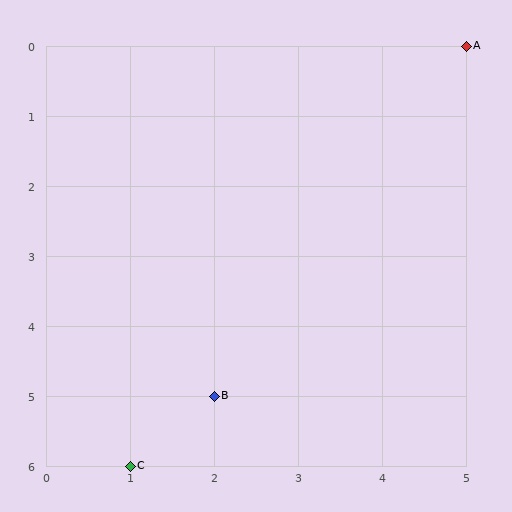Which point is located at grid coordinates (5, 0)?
Point A is at (5, 0).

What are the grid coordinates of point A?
Point A is at grid coordinates (5, 0).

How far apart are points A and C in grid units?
Points A and C are 4 columns and 6 rows apart (about 7.2 grid units diagonally).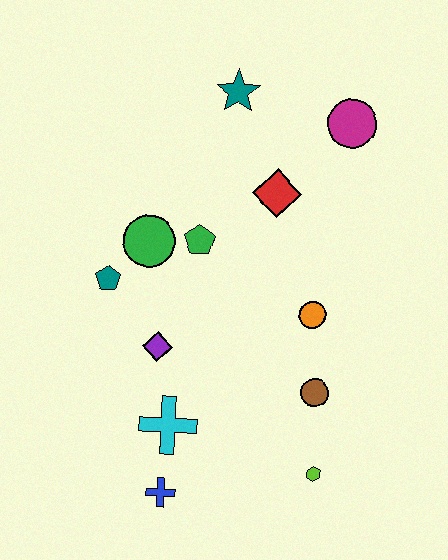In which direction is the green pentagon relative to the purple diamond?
The green pentagon is above the purple diamond.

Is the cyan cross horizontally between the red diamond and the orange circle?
No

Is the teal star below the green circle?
No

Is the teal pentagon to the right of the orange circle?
No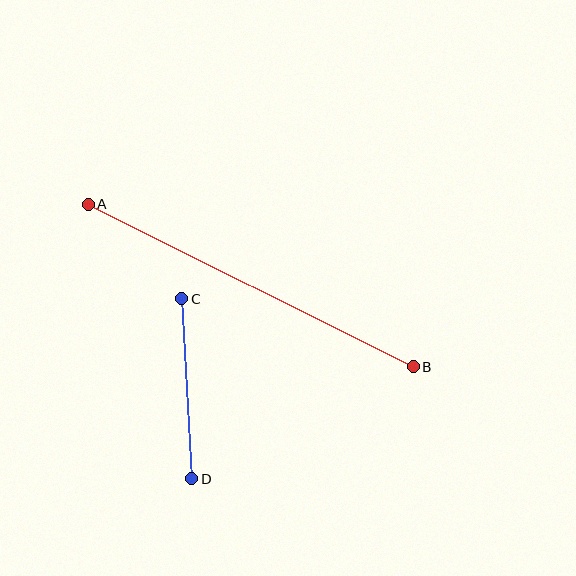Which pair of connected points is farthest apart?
Points A and B are farthest apart.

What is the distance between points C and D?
The distance is approximately 180 pixels.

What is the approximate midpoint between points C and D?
The midpoint is at approximately (187, 389) pixels.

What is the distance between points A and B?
The distance is approximately 363 pixels.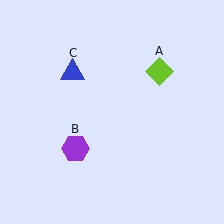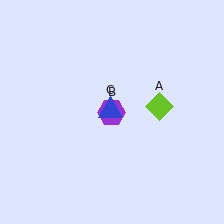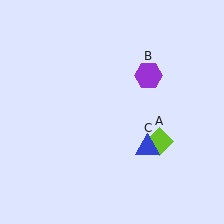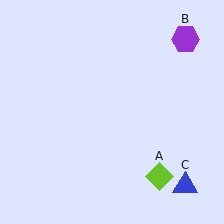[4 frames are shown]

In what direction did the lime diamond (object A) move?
The lime diamond (object A) moved down.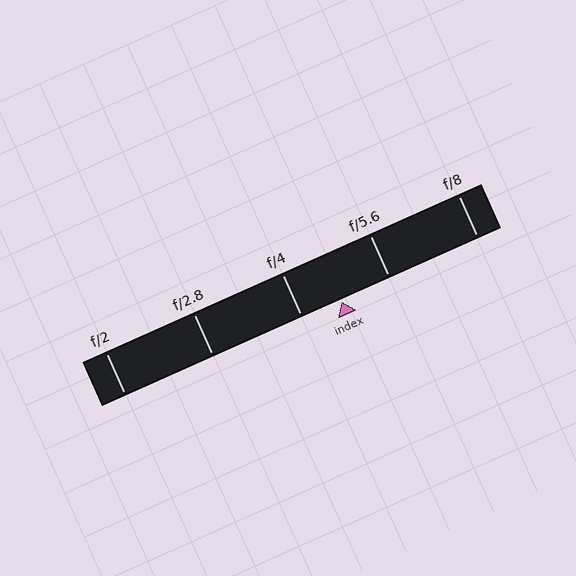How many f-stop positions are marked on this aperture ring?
There are 5 f-stop positions marked.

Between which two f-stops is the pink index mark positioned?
The index mark is between f/4 and f/5.6.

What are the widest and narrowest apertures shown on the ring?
The widest aperture shown is f/2 and the narrowest is f/8.